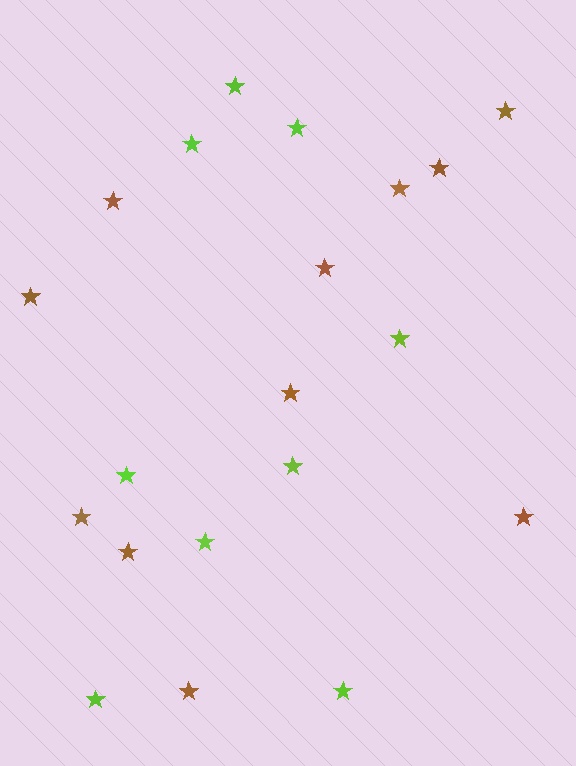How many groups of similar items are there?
There are 2 groups: one group of brown stars (11) and one group of lime stars (9).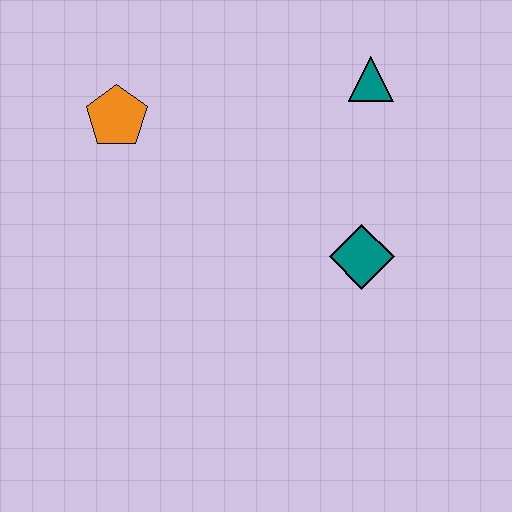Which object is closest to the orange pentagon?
The teal triangle is closest to the orange pentagon.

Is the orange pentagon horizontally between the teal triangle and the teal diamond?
No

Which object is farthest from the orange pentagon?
The teal diamond is farthest from the orange pentagon.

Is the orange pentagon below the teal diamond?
No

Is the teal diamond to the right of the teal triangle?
No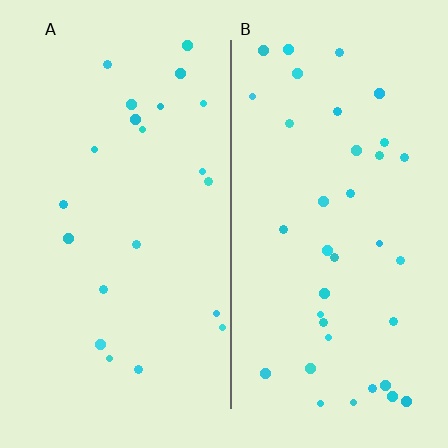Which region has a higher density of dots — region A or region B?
B (the right).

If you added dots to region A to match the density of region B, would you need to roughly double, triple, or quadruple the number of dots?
Approximately double.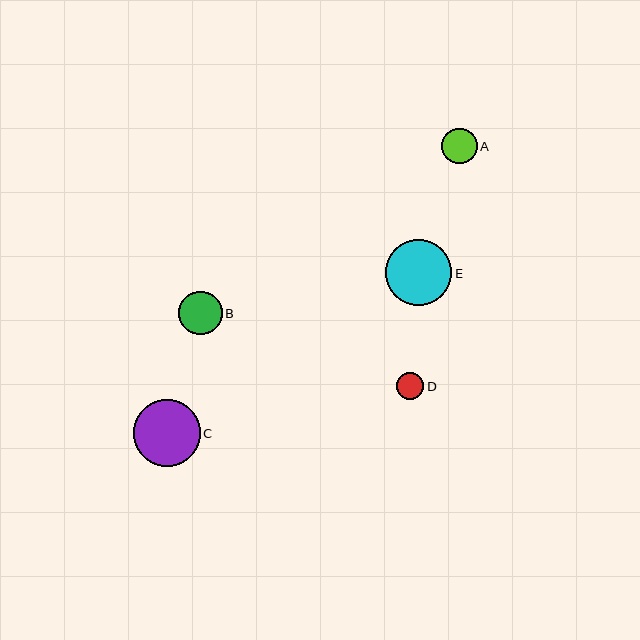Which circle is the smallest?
Circle D is the smallest with a size of approximately 27 pixels.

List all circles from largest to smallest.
From largest to smallest: C, E, B, A, D.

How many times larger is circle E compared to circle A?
Circle E is approximately 1.9 times the size of circle A.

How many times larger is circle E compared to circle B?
Circle E is approximately 1.5 times the size of circle B.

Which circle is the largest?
Circle C is the largest with a size of approximately 67 pixels.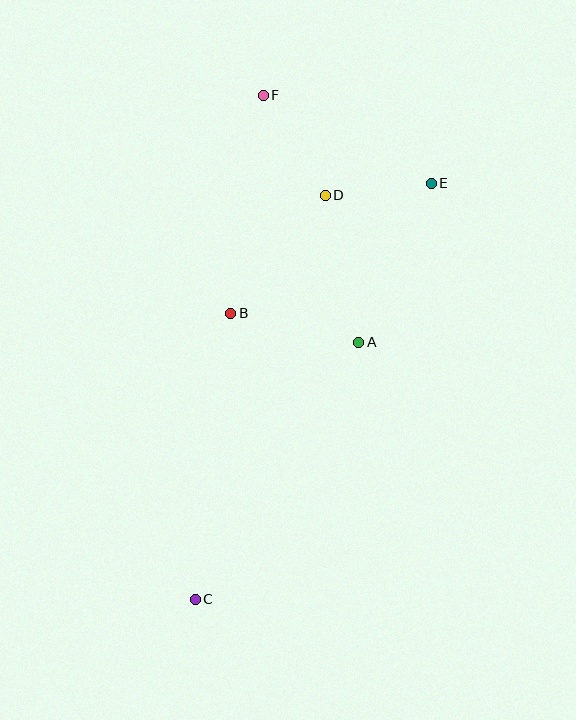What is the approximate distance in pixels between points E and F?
The distance between E and F is approximately 190 pixels.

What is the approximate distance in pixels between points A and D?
The distance between A and D is approximately 151 pixels.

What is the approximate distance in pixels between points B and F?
The distance between B and F is approximately 220 pixels.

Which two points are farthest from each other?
Points C and F are farthest from each other.